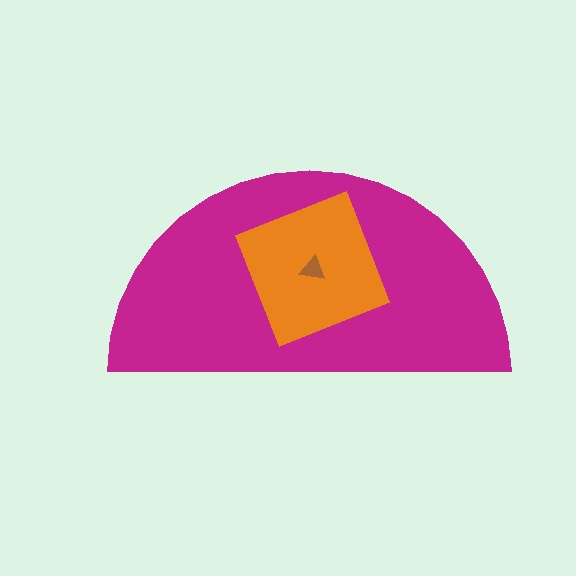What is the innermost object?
The brown triangle.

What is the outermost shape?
The magenta semicircle.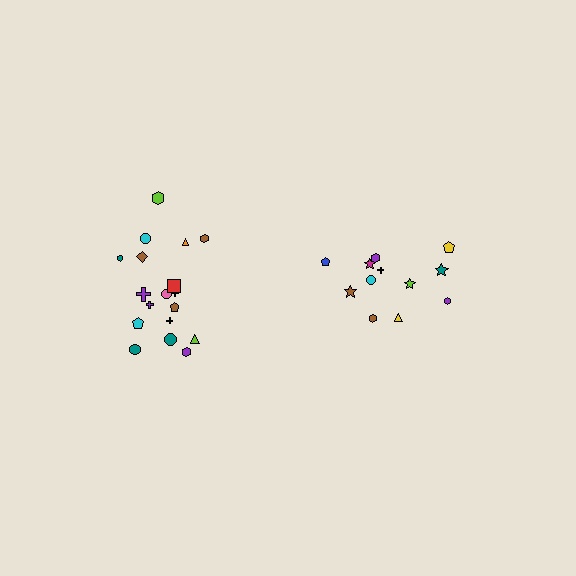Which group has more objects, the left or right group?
The left group.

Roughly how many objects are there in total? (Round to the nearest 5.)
Roughly 30 objects in total.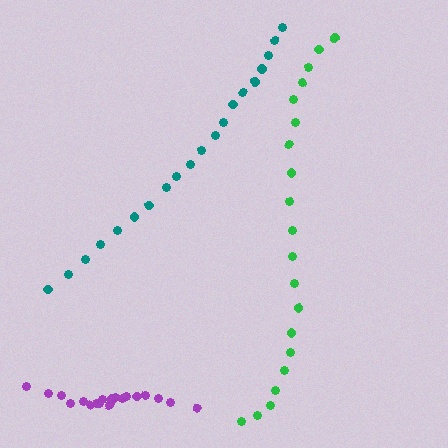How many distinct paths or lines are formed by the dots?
There are 3 distinct paths.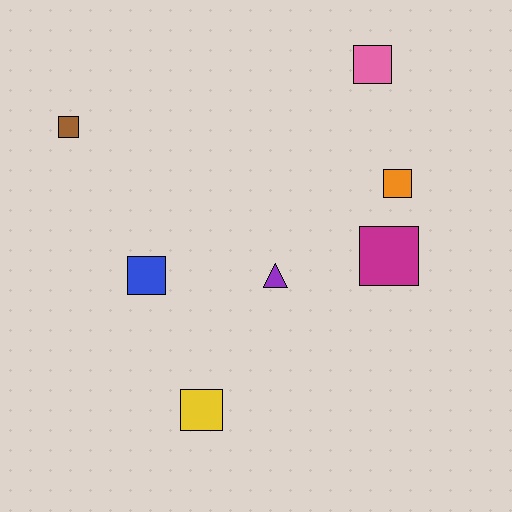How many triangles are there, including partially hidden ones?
There is 1 triangle.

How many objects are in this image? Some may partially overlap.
There are 7 objects.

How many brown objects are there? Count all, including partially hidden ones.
There is 1 brown object.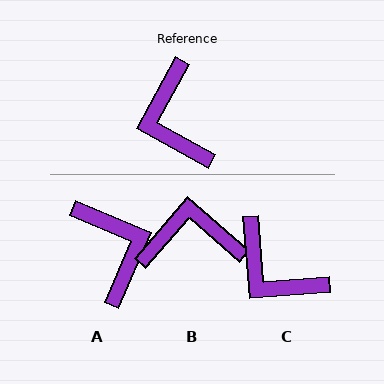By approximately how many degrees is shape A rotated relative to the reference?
Approximately 174 degrees clockwise.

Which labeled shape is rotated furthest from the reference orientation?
A, about 174 degrees away.